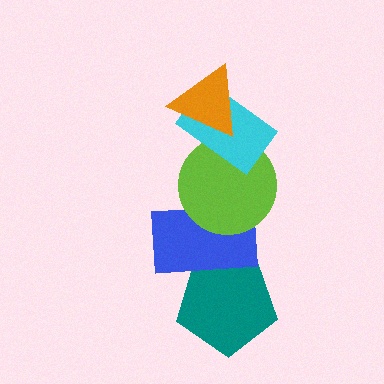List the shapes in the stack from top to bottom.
From top to bottom: the orange triangle, the cyan rectangle, the lime circle, the blue rectangle, the teal pentagon.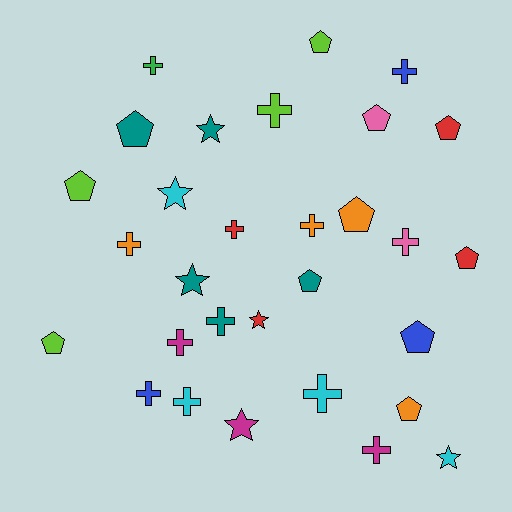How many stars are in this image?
There are 6 stars.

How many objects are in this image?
There are 30 objects.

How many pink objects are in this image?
There are 2 pink objects.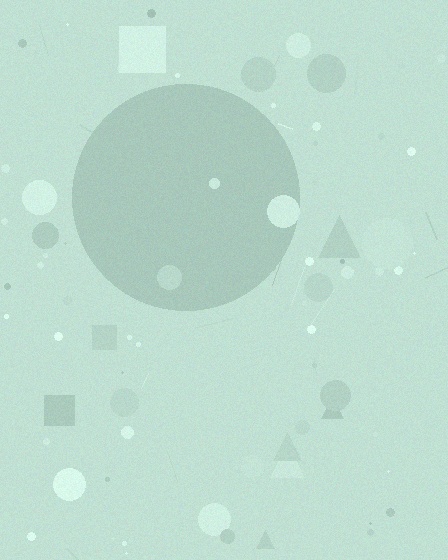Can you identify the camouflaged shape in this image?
The camouflaged shape is a circle.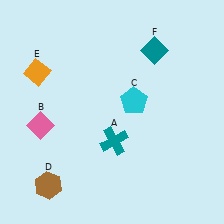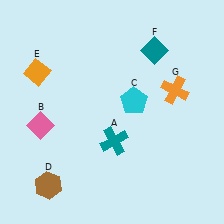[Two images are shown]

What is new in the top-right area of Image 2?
An orange cross (G) was added in the top-right area of Image 2.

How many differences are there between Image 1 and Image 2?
There is 1 difference between the two images.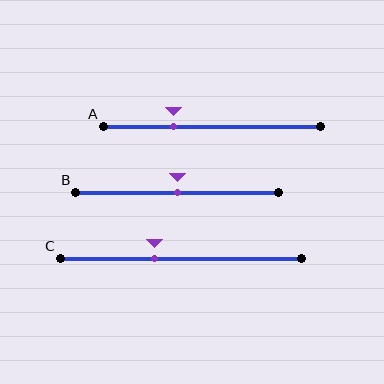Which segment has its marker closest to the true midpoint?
Segment B has its marker closest to the true midpoint.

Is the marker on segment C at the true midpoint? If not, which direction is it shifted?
No, the marker on segment C is shifted to the left by about 11% of the segment length.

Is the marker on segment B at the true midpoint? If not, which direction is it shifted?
Yes, the marker on segment B is at the true midpoint.